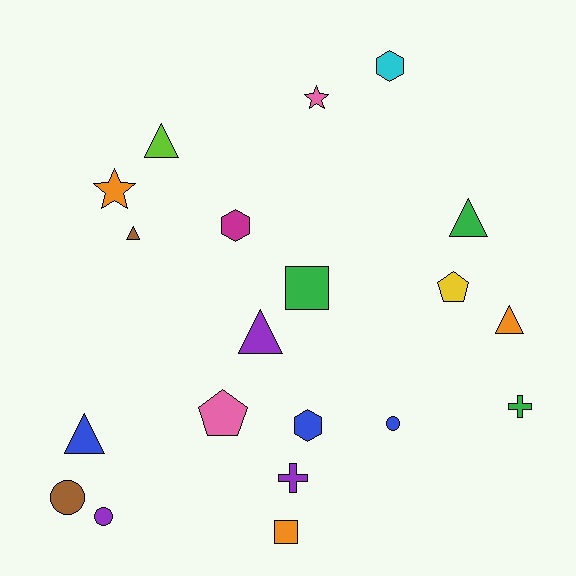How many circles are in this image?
There are 3 circles.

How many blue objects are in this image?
There are 3 blue objects.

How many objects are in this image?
There are 20 objects.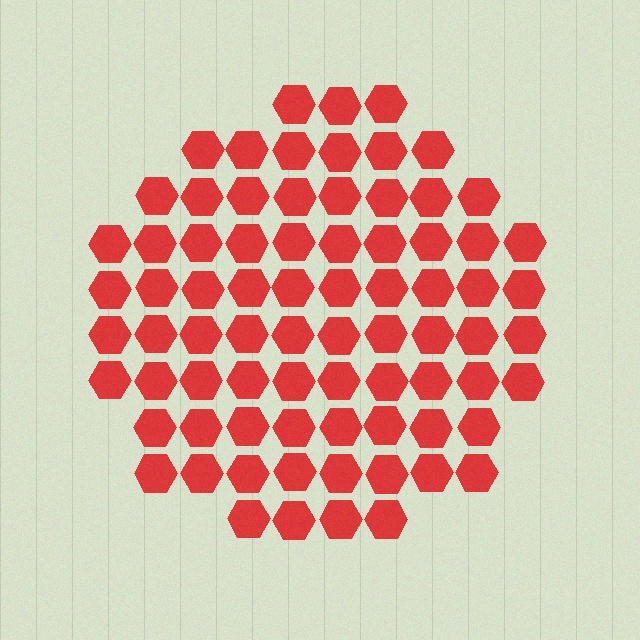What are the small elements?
The small elements are hexagons.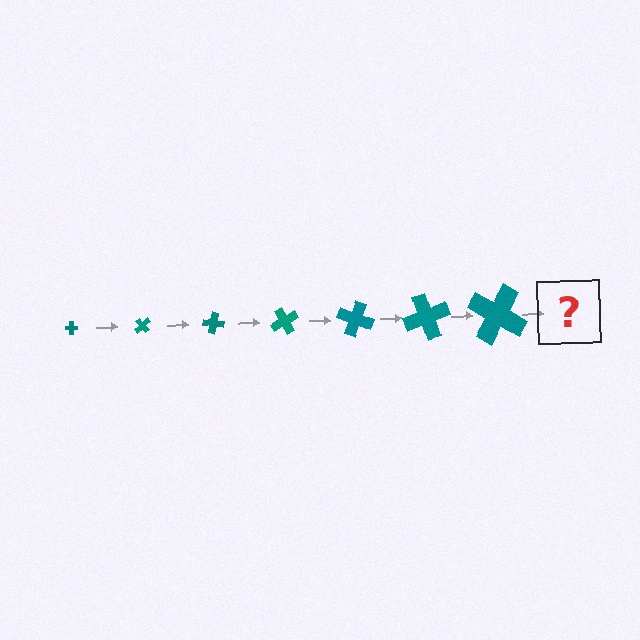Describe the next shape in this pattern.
It should be a cross, larger than the previous one and rotated 350 degrees from the start.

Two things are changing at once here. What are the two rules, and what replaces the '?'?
The two rules are that the cross grows larger each step and it rotates 50 degrees each step. The '?' should be a cross, larger than the previous one and rotated 350 degrees from the start.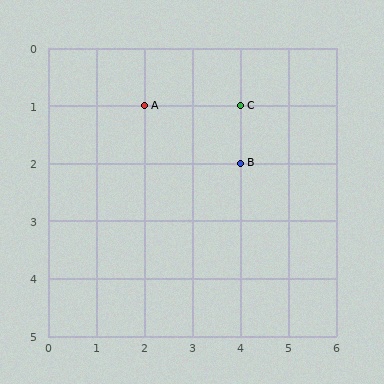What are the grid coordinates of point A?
Point A is at grid coordinates (2, 1).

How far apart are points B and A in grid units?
Points B and A are 2 columns and 1 row apart (about 2.2 grid units diagonally).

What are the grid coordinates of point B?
Point B is at grid coordinates (4, 2).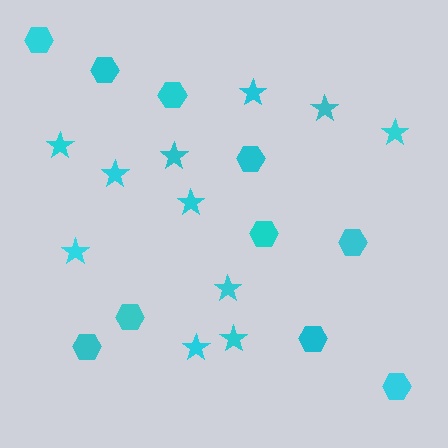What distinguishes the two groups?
There are 2 groups: one group of stars (11) and one group of hexagons (10).